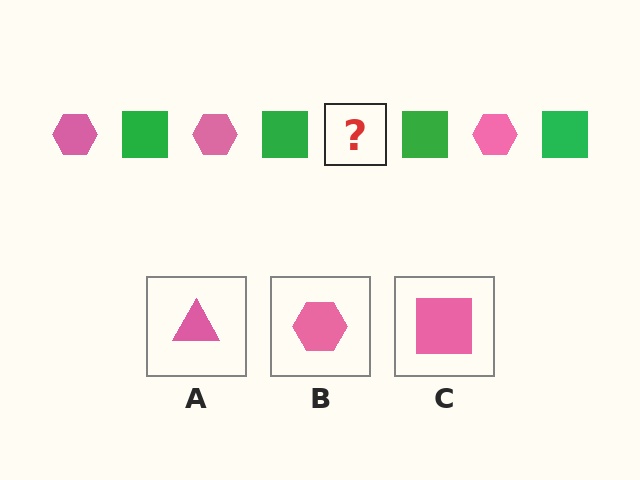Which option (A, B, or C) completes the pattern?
B.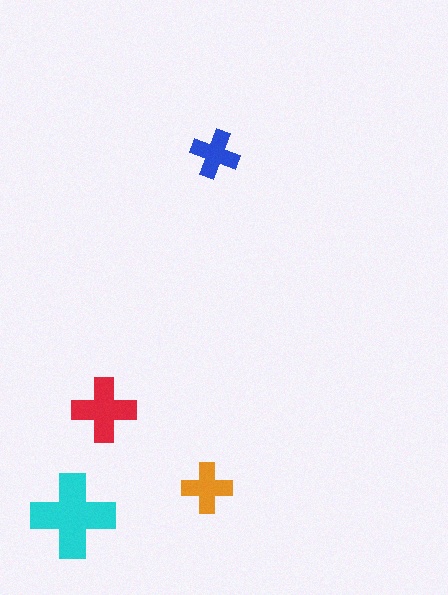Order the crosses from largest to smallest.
the cyan one, the red one, the orange one, the blue one.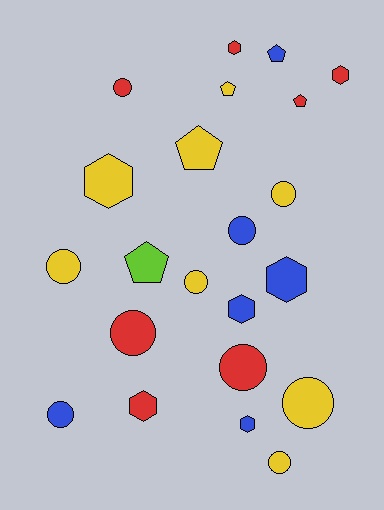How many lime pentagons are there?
There is 1 lime pentagon.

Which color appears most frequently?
Yellow, with 8 objects.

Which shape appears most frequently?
Circle, with 10 objects.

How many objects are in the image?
There are 22 objects.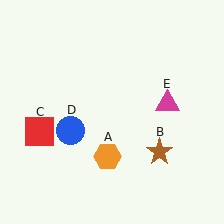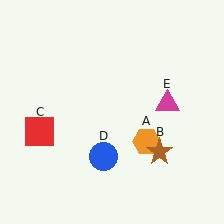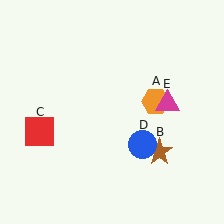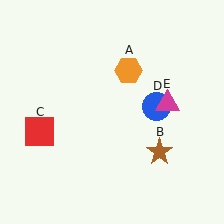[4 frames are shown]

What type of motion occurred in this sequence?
The orange hexagon (object A), blue circle (object D) rotated counterclockwise around the center of the scene.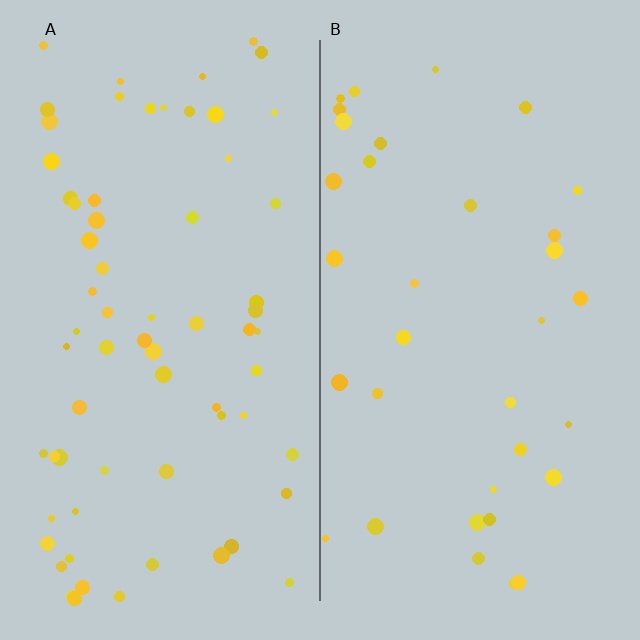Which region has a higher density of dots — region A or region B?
A (the left).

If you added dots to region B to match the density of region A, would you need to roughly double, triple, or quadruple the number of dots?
Approximately double.